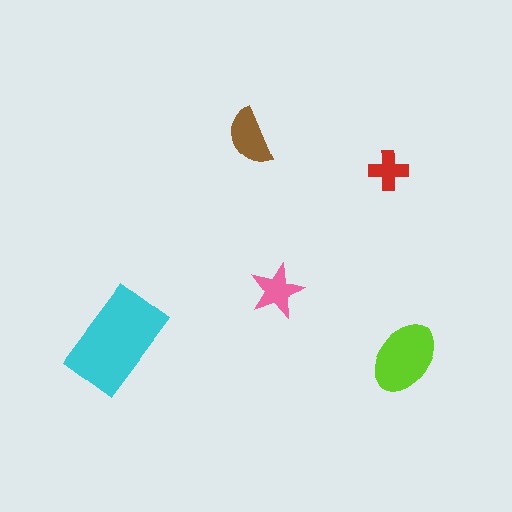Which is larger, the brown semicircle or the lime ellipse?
The lime ellipse.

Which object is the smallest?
The red cross.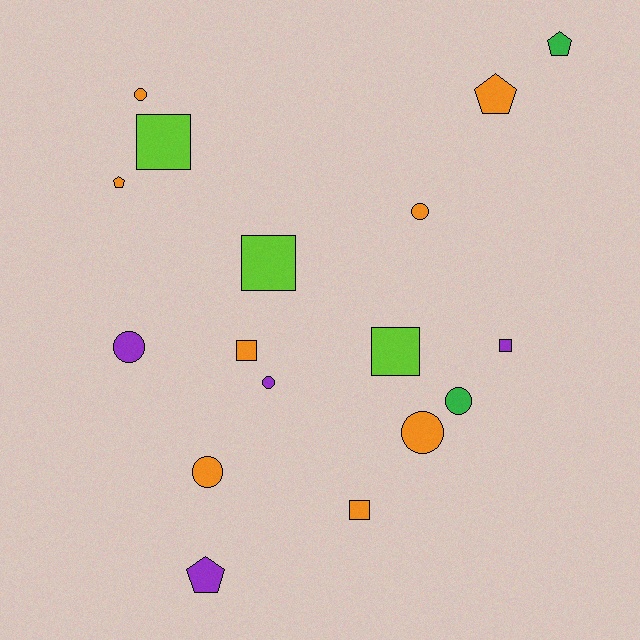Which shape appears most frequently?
Circle, with 7 objects.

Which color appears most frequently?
Orange, with 8 objects.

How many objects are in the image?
There are 17 objects.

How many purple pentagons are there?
There is 1 purple pentagon.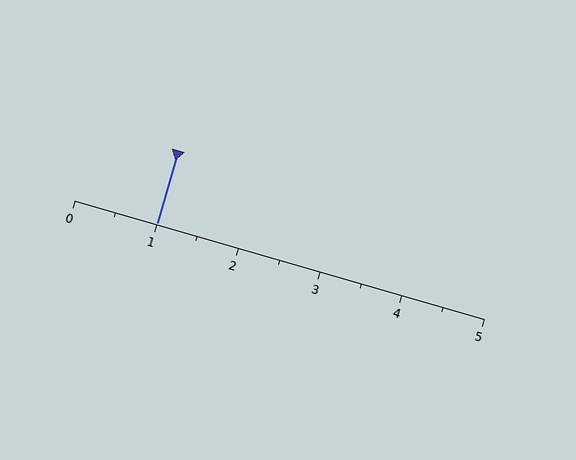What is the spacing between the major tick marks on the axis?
The major ticks are spaced 1 apart.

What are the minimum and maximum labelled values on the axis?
The axis runs from 0 to 5.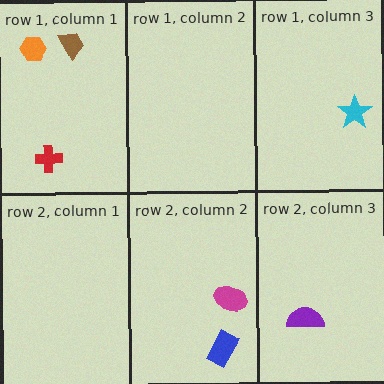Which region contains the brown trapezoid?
The row 1, column 1 region.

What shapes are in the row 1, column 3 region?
The cyan star.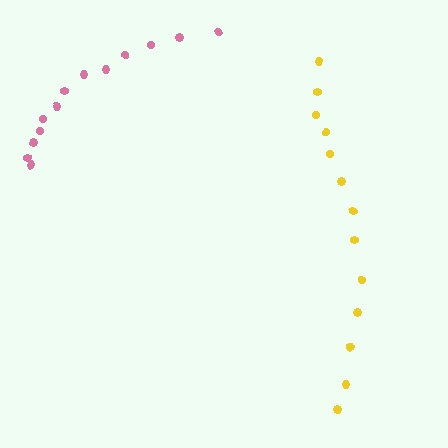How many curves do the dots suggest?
There are 2 distinct paths.